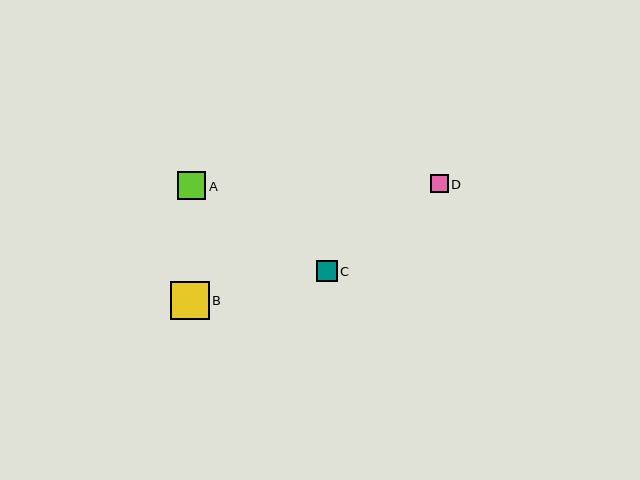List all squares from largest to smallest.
From largest to smallest: B, A, C, D.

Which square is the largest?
Square B is the largest with a size of approximately 39 pixels.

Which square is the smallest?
Square D is the smallest with a size of approximately 18 pixels.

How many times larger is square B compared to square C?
Square B is approximately 1.8 times the size of square C.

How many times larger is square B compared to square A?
Square B is approximately 1.4 times the size of square A.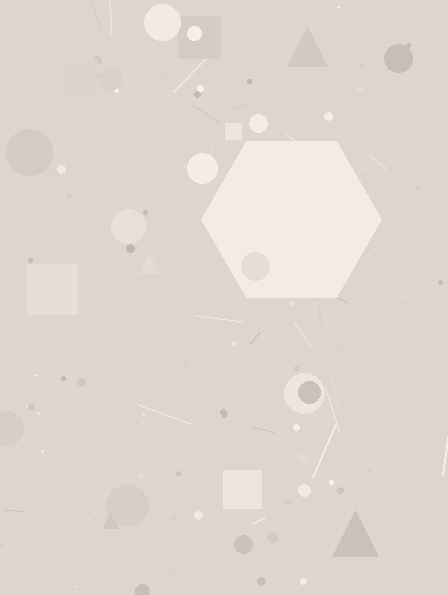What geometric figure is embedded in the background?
A hexagon is embedded in the background.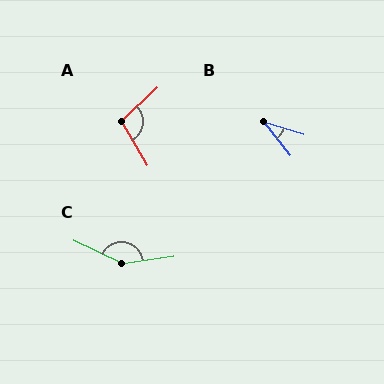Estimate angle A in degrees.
Approximately 103 degrees.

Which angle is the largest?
C, at approximately 146 degrees.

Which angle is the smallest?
B, at approximately 34 degrees.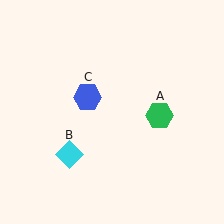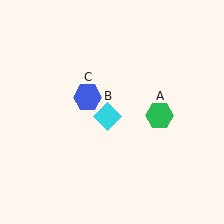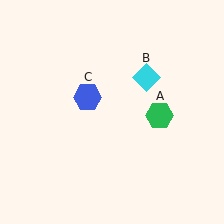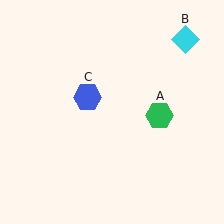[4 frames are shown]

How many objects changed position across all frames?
1 object changed position: cyan diamond (object B).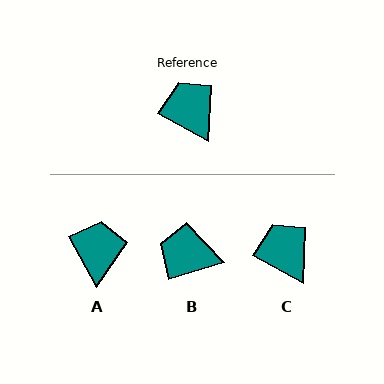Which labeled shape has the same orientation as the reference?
C.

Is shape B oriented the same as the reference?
No, it is off by about 45 degrees.